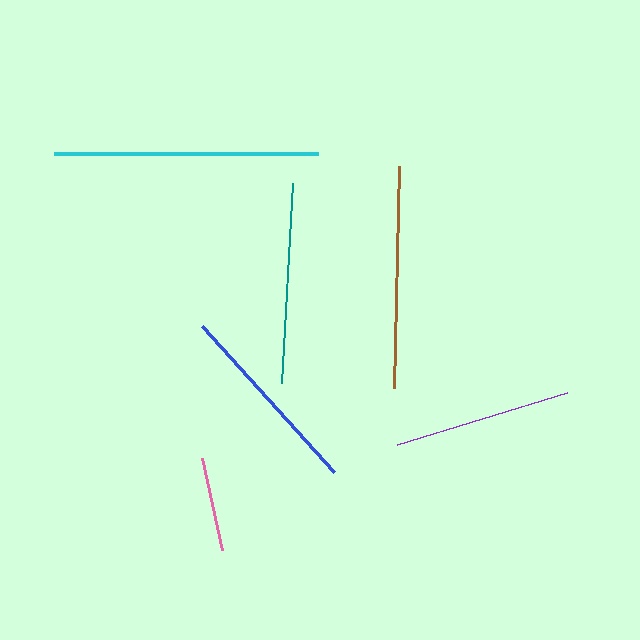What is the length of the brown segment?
The brown segment is approximately 222 pixels long.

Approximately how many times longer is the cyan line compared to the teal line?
The cyan line is approximately 1.3 times the length of the teal line.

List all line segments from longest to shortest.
From longest to shortest: cyan, brown, teal, blue, purple, pink.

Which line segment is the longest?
The cyan line is the longest at approximately 265 pixels.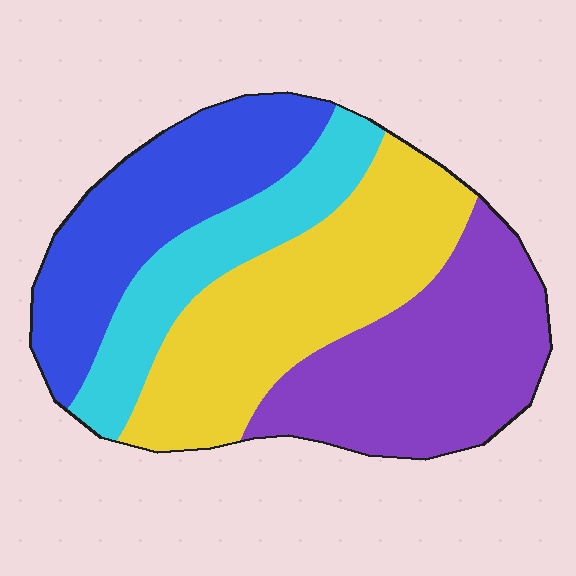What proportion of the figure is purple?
Purple takes up between a quarter and a half of the figure.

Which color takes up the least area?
Cyan, at roughly 15%.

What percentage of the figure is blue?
Blue covers around 25% of the figure.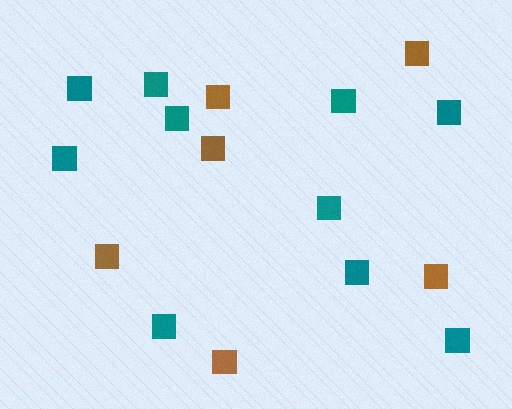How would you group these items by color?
There are 2 groups: one group of teal squares (10) and one group of brown squares (6).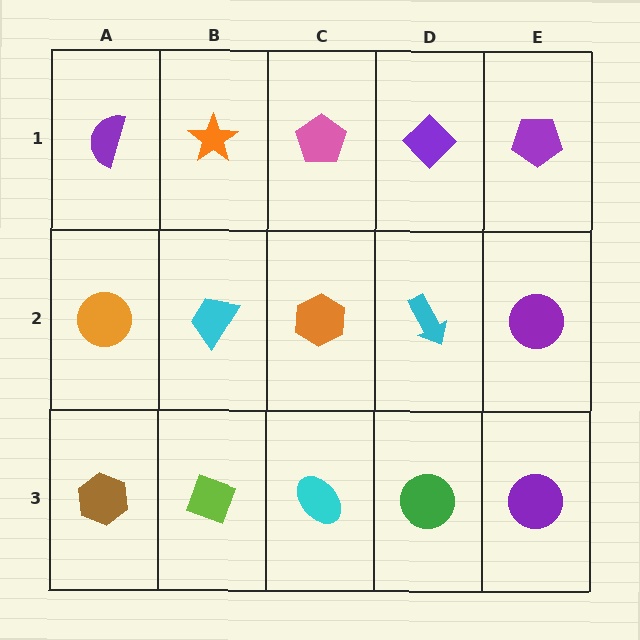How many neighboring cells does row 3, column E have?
2.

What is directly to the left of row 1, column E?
A purple diamond.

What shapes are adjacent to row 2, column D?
A purple diamond (row 1, column D), a green circle (row 3, column D), an orange hexagon (row 2, column C), a purple circle (row 2, column E).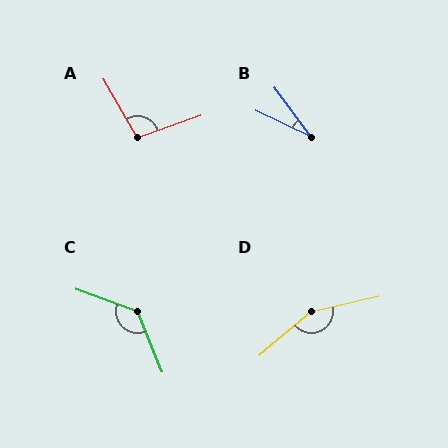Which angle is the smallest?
B, at approximately 29 degrees.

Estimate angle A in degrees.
Approximately 101 degrees.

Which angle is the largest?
D, at approximately 153 degrees.